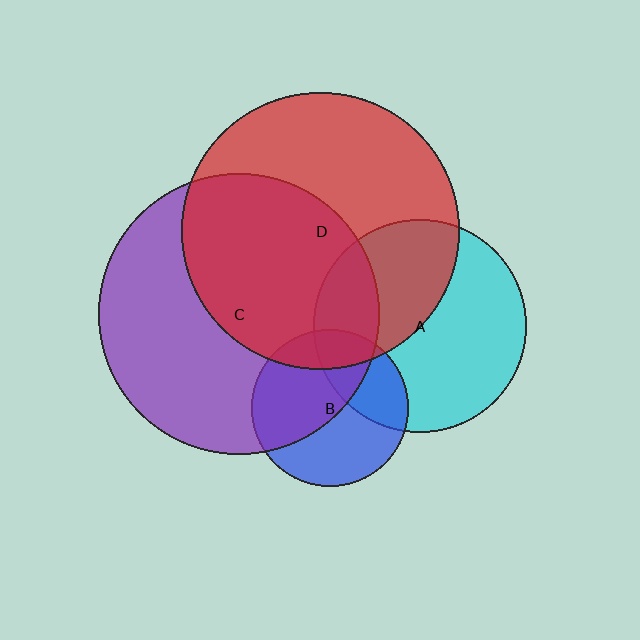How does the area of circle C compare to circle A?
Approximately 1.7 times.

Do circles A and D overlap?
Yes.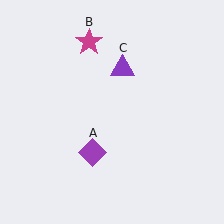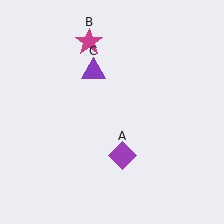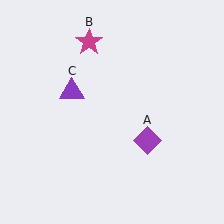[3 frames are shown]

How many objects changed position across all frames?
2 objects changed position: purple diamond (object A), purple triangle (object C).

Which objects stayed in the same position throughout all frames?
Magenta star (object B) remained stationary.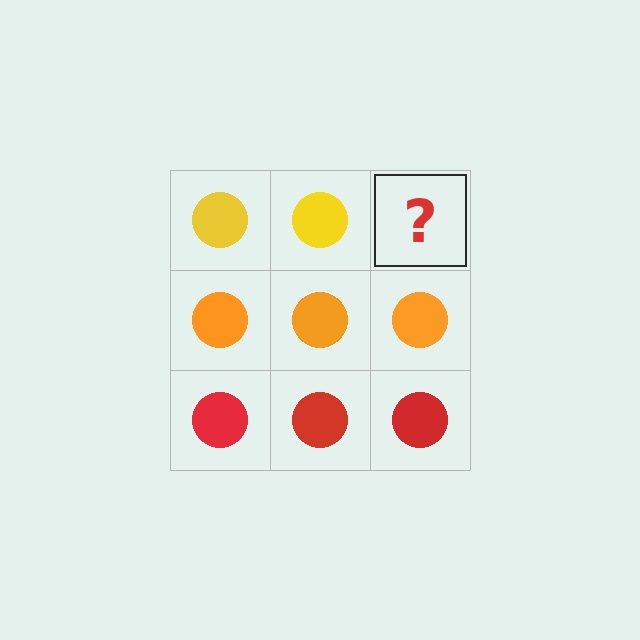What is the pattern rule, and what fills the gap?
The rule is that each row has a consistent color. The gap should be filled with a yellow circle.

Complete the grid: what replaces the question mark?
The question mark should be replaced with a yellow circle.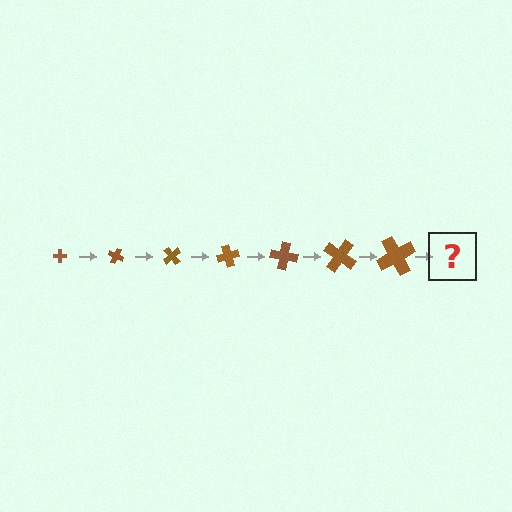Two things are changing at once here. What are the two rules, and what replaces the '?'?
The two rules are that the cross grows larger each step and it rotates 25 degrees each step. The '?' should be a cross, larger than the previous one and rotated 175 degrees from the start.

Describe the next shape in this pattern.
It should be a cross, larger than the previous one and rotated 175 degrees from the start.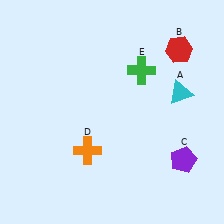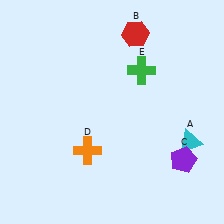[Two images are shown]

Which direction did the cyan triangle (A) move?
The cyan triangle (A) moved down.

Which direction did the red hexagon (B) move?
The red hexagon (B) moved left.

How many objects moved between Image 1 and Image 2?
2 objects moved between the two images.